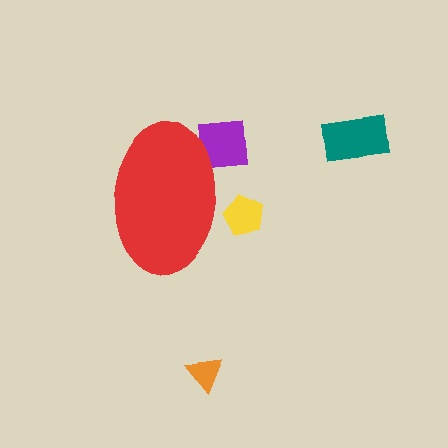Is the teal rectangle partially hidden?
No, the teal rectangle is fully visible.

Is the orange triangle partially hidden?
No, the orange triangle is fully visible.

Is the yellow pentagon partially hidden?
Yes, the yellow pentagon is partially hidden behind the red ellipse.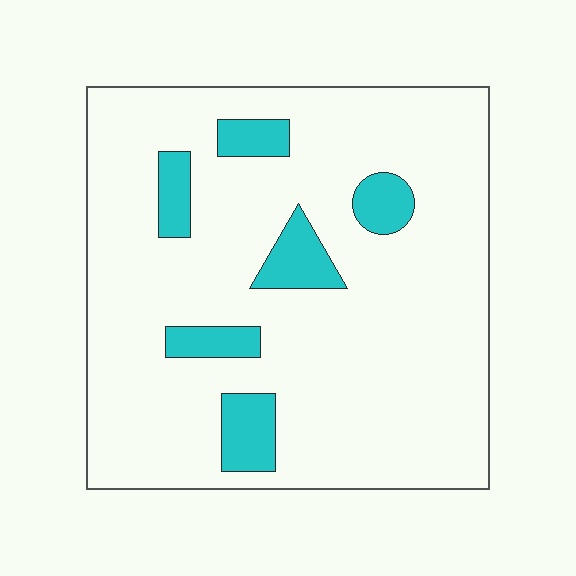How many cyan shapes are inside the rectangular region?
6.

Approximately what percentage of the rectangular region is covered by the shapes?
Approximately 15%.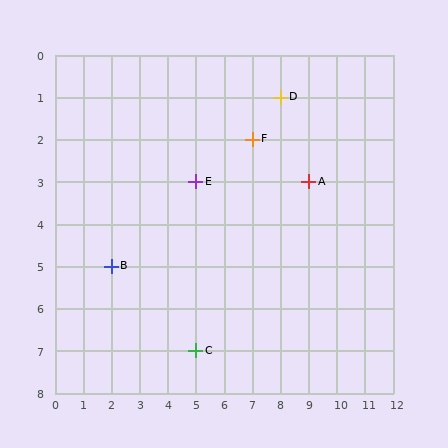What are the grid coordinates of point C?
Point C is at grid coordinates (5, 7).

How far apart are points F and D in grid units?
Points F and D are 1 column and 1 row apart (about 1.4 grid units diagonally).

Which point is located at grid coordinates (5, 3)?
Point E is at (5, 3).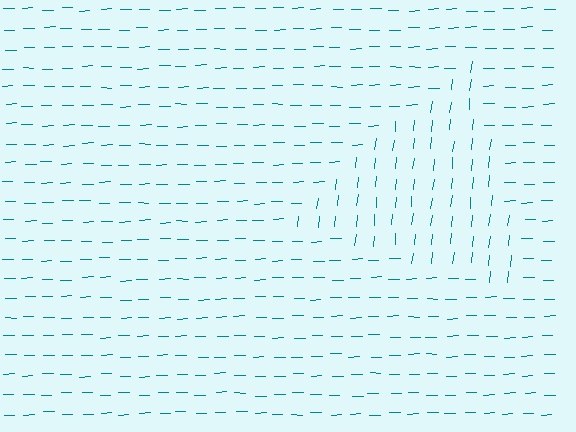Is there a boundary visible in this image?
Yes, there is a texture boundary formed by a change in line orientation.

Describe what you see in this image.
The image is filled with small teal line segments. A triangle region in the image has lines oriented differently from the surrounding lines, creating a visible texture boundary.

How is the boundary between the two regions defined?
The boundary is defined purely by a change in line orientation (approximately 82 degrees difference). All lines are the same color and thickness.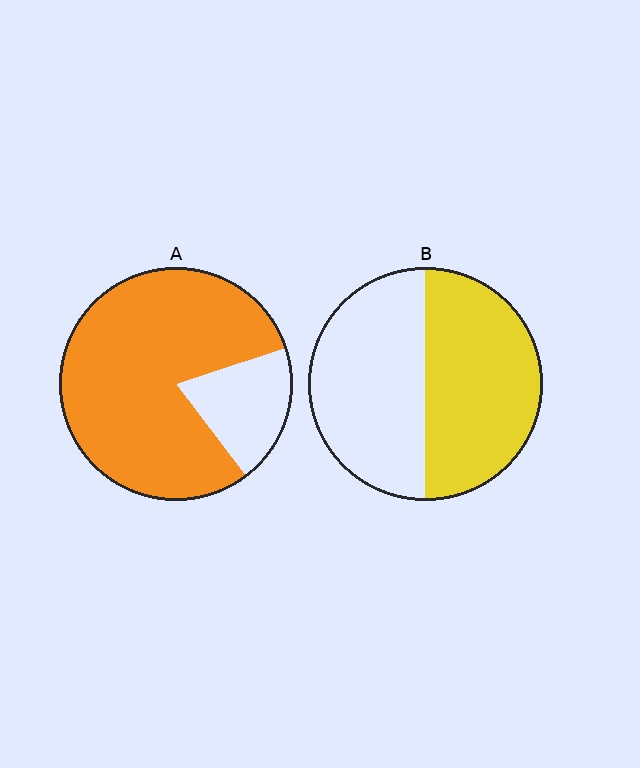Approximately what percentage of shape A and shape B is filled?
A is approximately 80% and B is approximately 50%.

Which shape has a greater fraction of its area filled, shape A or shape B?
Shape A.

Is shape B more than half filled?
Roughly half.